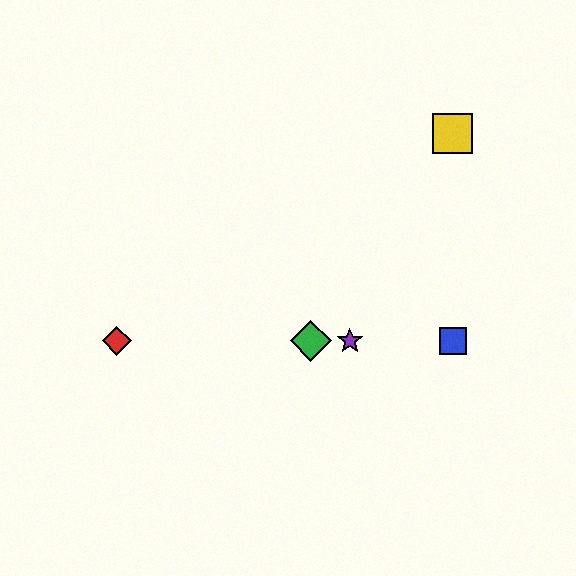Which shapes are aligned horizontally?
The red diamond, the blue square, the green diamond, the purple star are aligned horizontally.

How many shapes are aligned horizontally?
4 shapes (the red diamond, the blue square, the green diamond, the purple star) are aligned horizontally.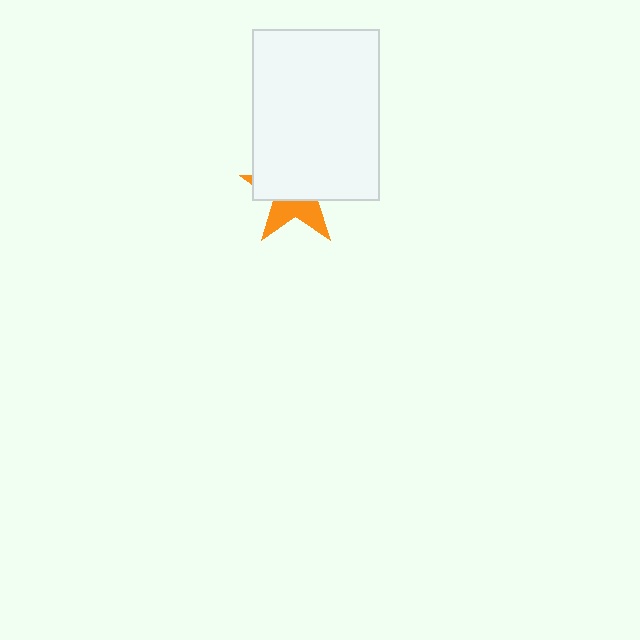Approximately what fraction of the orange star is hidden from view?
Roughly 63% of the orange star is hidden behind the white rectangle.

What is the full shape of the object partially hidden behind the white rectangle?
The partially hidden object is an orange star.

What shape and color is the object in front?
The object in front is a white rectangle.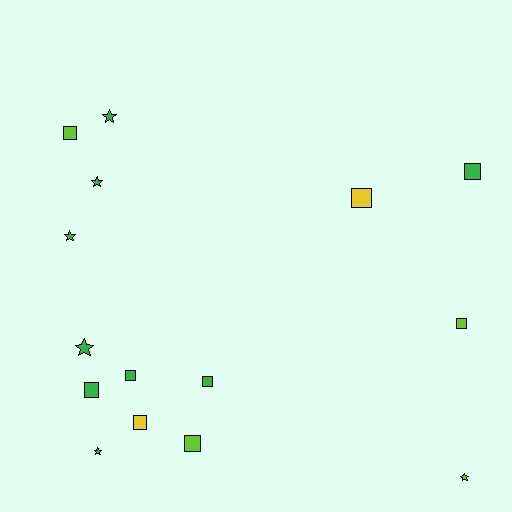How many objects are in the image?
There are 15 objects.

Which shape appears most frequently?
Square, with 9 objects.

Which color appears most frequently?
Green, with 9 objects.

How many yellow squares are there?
There are 2 yellow squares.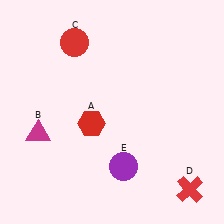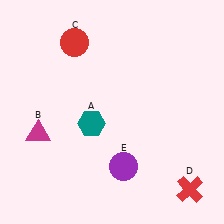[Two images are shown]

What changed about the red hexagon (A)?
In Image 1, A is red. In Image 2, it changed to teal.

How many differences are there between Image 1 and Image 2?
There is 1 difference between the two images.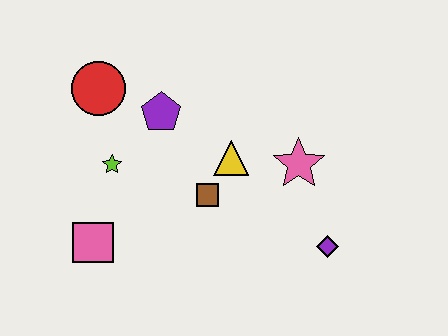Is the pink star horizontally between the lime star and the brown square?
No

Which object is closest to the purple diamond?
The pink star is closest to the purple diamond.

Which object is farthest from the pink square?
The purple diamond is farthest from the pink square.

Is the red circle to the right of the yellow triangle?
No